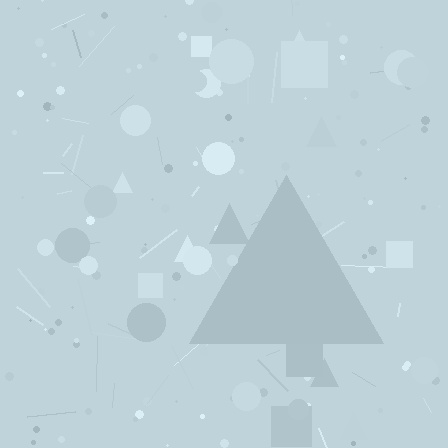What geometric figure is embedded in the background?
A triangle is embedded in the background.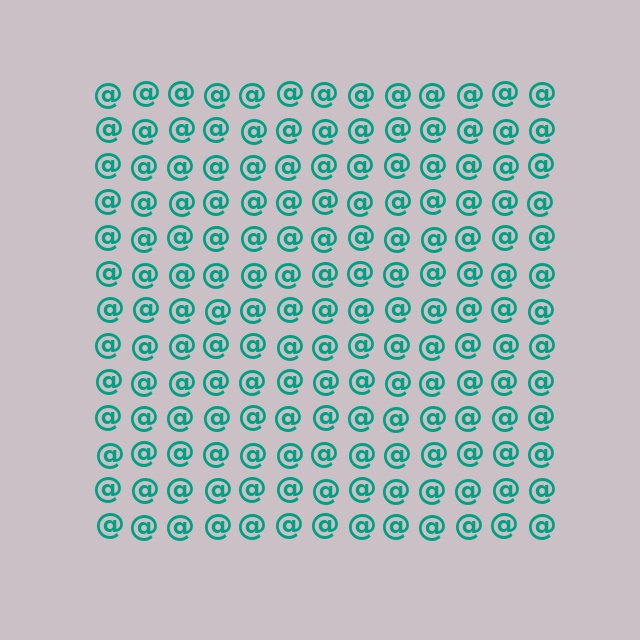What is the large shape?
The large shape is a square.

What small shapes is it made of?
It is made of small at signs.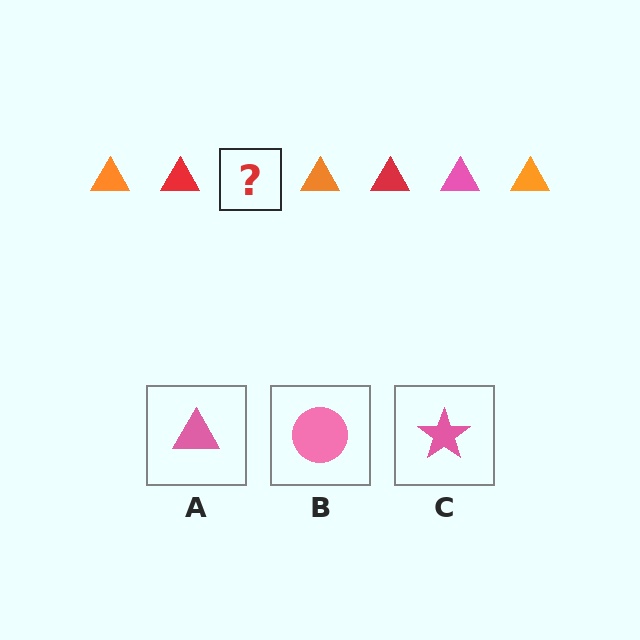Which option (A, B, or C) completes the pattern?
A.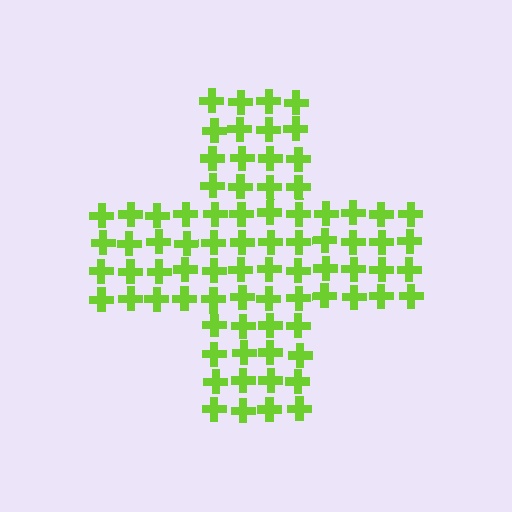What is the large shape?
The large shape is a cross.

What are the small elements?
The small elements are crosses.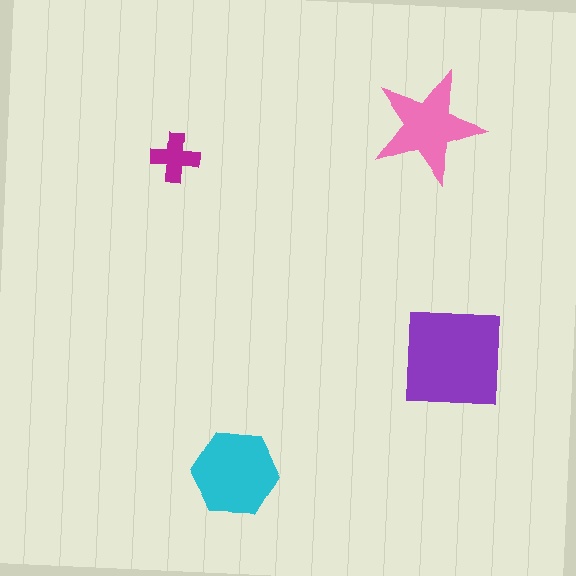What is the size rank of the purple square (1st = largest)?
1st.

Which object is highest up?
The pink star is topmost.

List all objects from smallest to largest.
The magenta cross, the pink star, the cyan hexagon, the purple square.